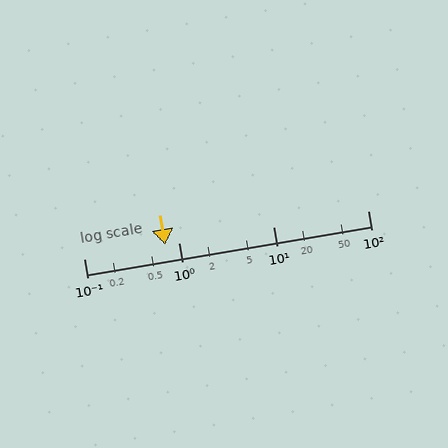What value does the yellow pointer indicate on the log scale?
The pointer indicates approximately 0.72.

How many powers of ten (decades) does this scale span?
The scale spans 3 decades, from 0.1 to 100.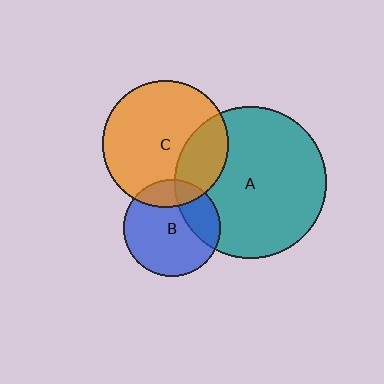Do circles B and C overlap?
Yes.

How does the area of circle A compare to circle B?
Approximately 2.4 times.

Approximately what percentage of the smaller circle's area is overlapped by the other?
Approximately 20%.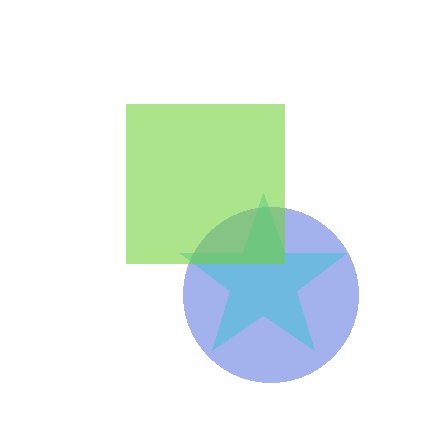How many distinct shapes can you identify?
There are 3 distinct shapes: a blue circle, a cyan star, a lime square.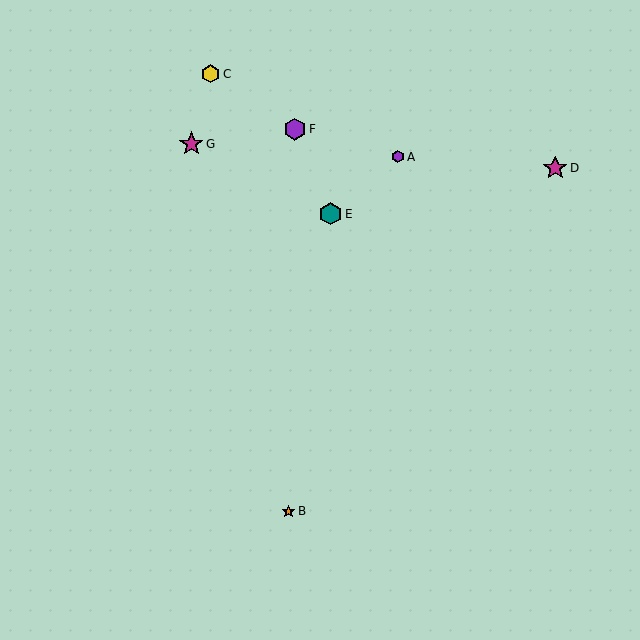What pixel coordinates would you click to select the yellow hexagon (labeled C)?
Click at (211, 74) to select the yellow hexagon C.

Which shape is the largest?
The magenta star (labeled G) is the largest.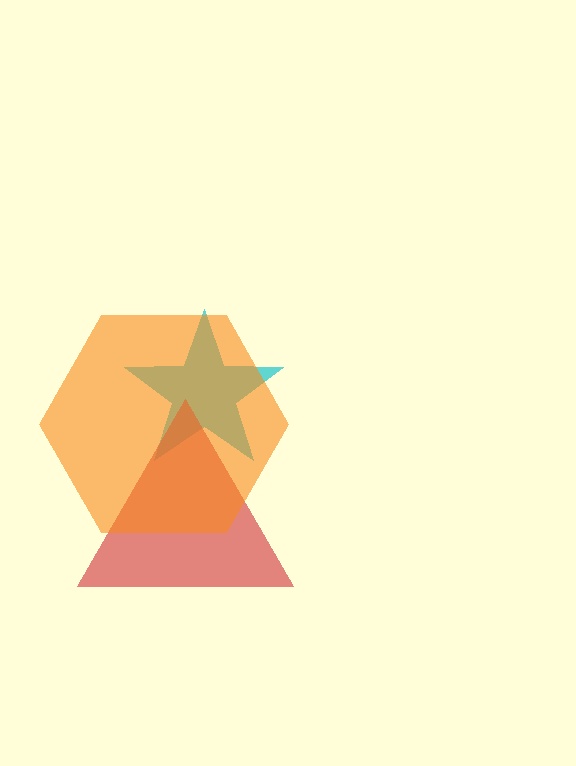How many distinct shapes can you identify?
There are 3 distinct shapes: a cyan star, a red triangle, an orange hexagon.